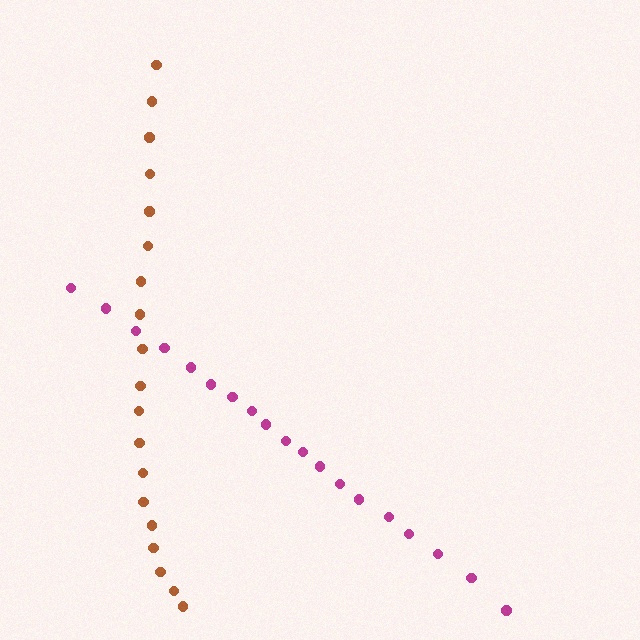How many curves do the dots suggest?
There are 2 distinct paths.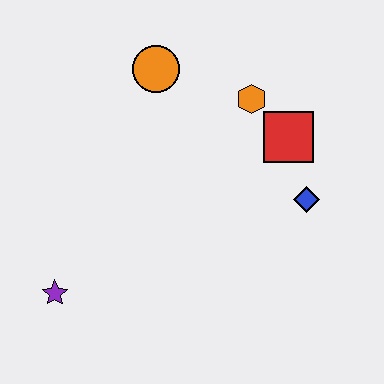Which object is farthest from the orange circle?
The purple star is farthest from the orange circle.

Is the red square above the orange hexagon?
No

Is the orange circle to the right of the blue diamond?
No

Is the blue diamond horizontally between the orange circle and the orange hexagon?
No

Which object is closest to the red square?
The orange hexagon is closest to the red square.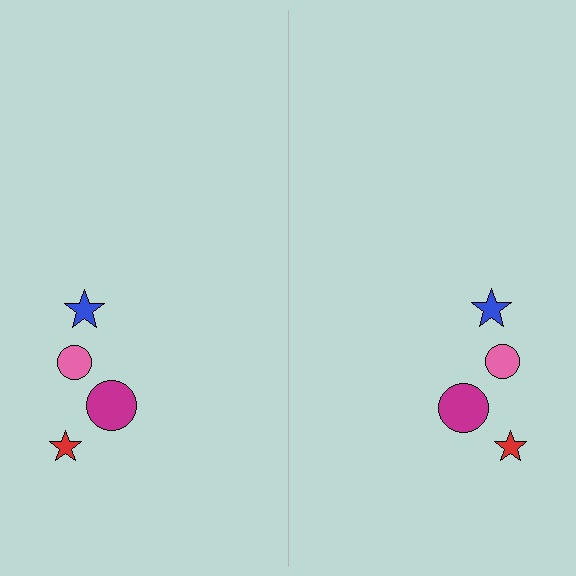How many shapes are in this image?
There are 8 shapes in this image.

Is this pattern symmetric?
Yes, this pattern has bilateral (reflection) symmetry.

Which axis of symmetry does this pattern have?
The pattern has a vertical axis of symmetry running through the center of the image.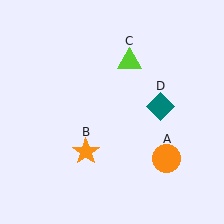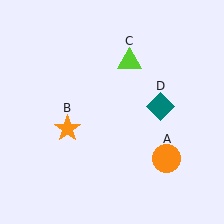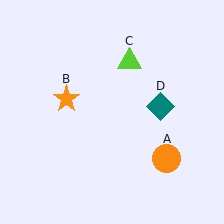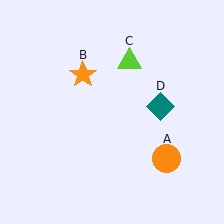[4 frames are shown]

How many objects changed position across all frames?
1 object changed position: orange star (object B).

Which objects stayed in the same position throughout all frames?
Orange circle (object A) and lime triangle (object C) and teal diamond (object D) remained stationary.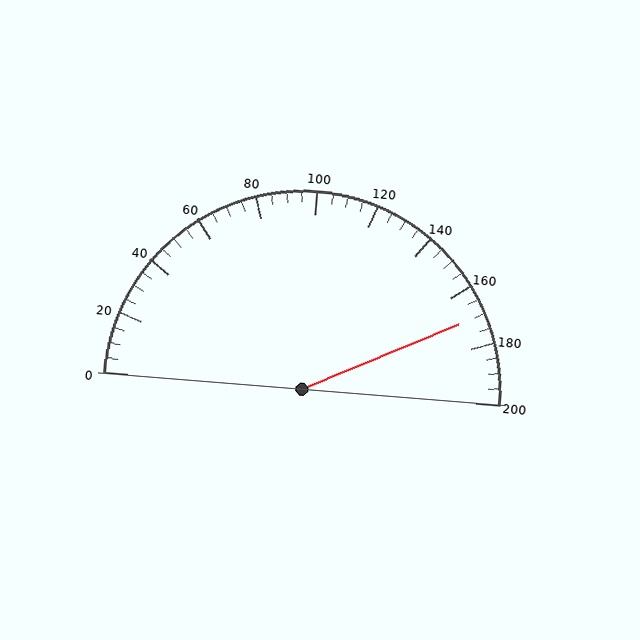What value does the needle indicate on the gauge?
The needle indicates approximately 170.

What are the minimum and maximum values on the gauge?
The gauge ranges from 0 to 200.